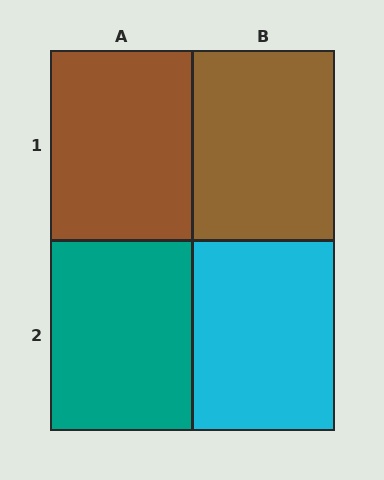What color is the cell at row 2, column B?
Cyan.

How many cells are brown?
2 cells are brown.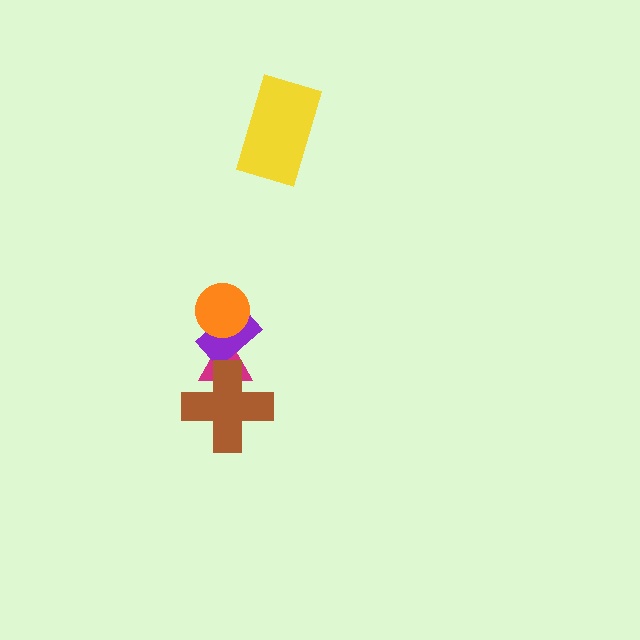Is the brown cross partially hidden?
No, no other shape covers it.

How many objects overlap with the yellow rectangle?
0 objects overlap with the yellow rectangle.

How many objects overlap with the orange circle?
1 object overlaps with the orange circle.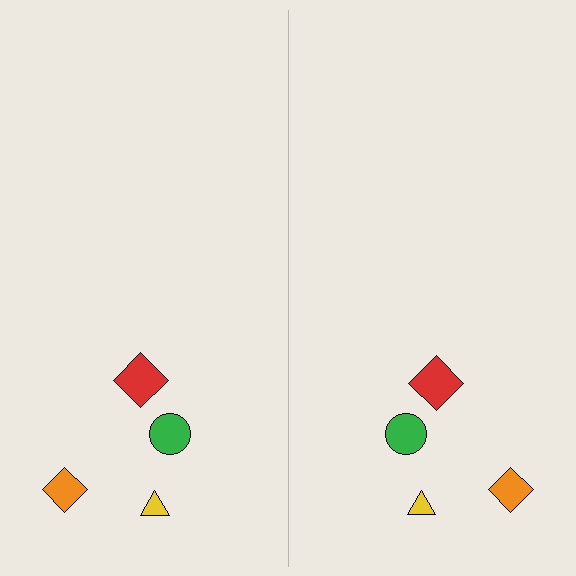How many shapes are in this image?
There are 8 shapes in this image.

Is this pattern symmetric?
Yes, this pattern has bilateral (reflection) symmetry.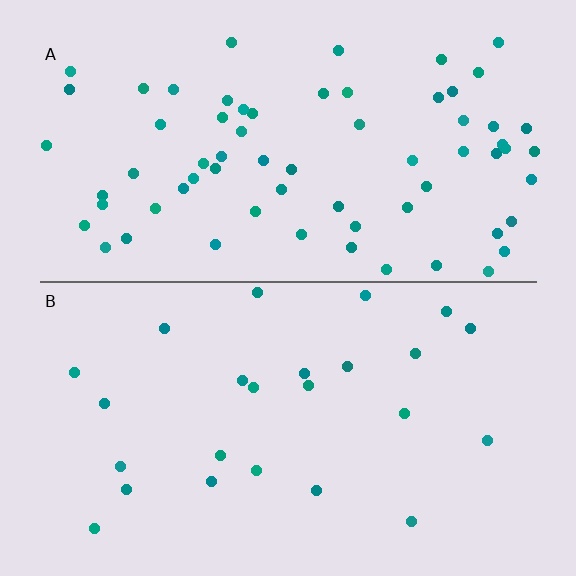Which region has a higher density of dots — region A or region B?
A (the top).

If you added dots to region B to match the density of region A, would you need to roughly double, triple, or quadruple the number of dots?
Approximately triple.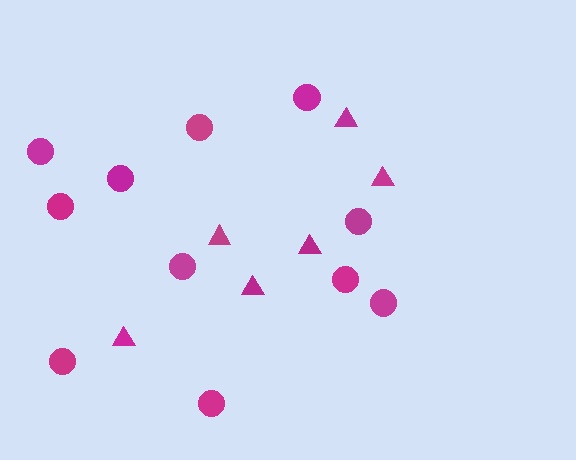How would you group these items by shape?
There are 2 groups: one group of circles (11) and one group of triangles (6).